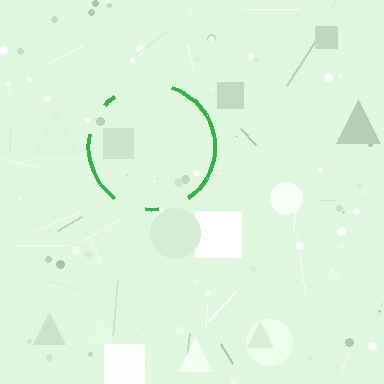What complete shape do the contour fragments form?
The contour fragments form a circle.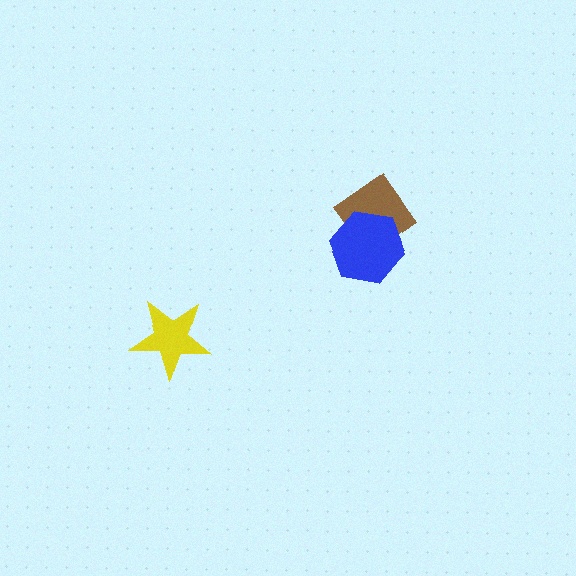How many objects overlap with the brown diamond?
1 object overlaps with the brown diamond.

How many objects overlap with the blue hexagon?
1 object overlaps with the blue hexagon.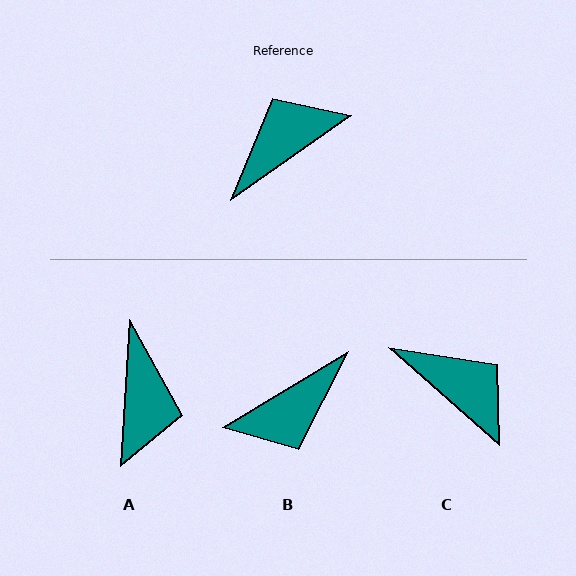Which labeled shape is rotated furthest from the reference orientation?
B, about 176 degrees away.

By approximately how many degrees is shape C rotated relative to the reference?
Approximately 77 degrees clockwise.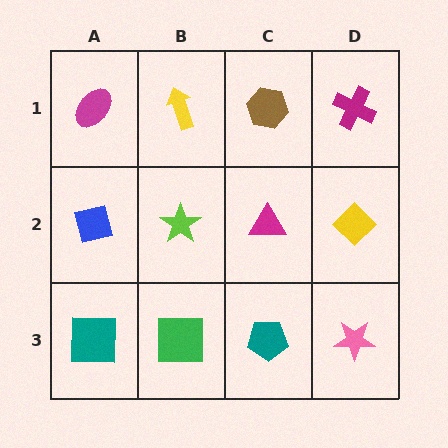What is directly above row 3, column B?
A lime star.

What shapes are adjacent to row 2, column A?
A magenta ellipse (row 1, column A), a teal square (row 3, column A), a lime star (row 2, column B).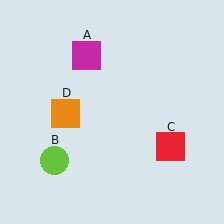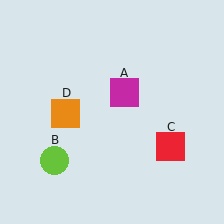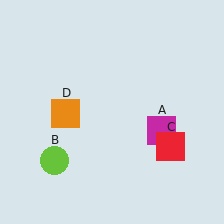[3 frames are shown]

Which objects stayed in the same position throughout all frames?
Lime circle (object B) and red square (object C) and orange square (object D) remained stationary.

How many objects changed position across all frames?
1 object changed position: magenta square (object A).